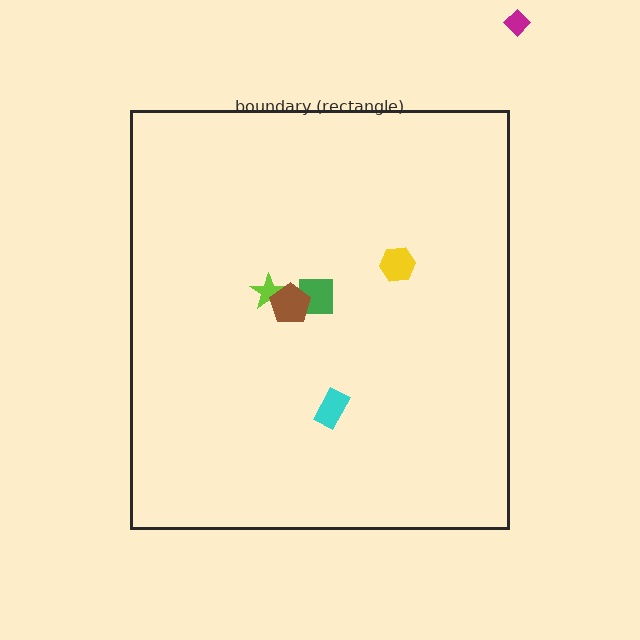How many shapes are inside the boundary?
5 inside, 1 outside.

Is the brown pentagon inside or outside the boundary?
Inside.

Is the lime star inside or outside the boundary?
Inside.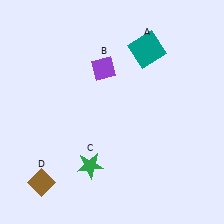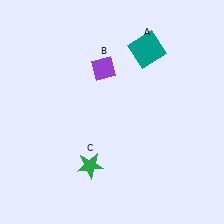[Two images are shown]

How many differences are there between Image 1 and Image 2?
There is 1 difference between the two images.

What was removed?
The brown diamond (D) was removed in Image 2.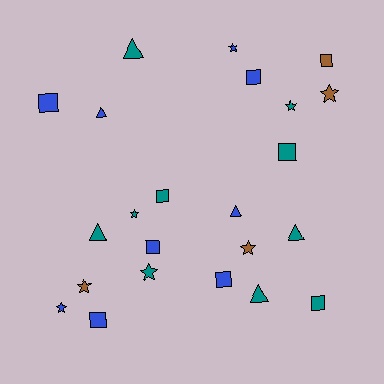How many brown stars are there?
There are 3 brown stars.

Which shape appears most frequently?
Square, with 9 objects.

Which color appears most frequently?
Teal, with 10 objects.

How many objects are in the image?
There are 23 objects.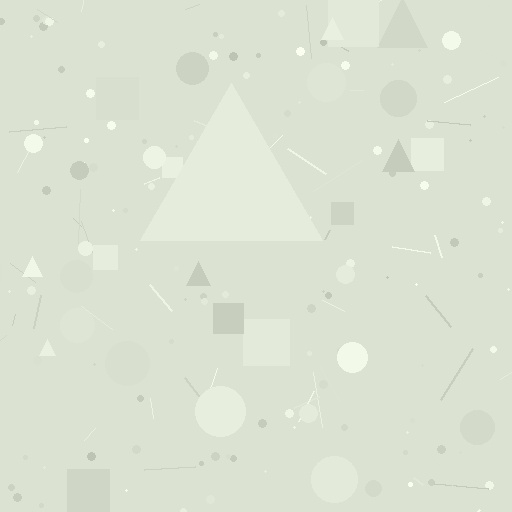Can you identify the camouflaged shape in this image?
The camouflaged shape is a triangle.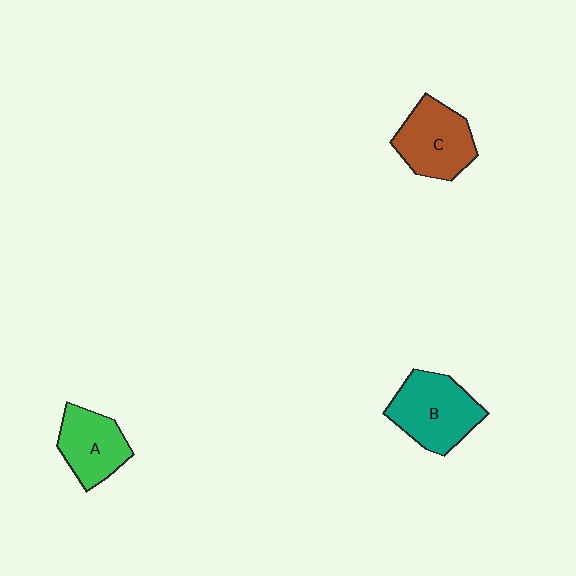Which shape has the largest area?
Shape B (teal).